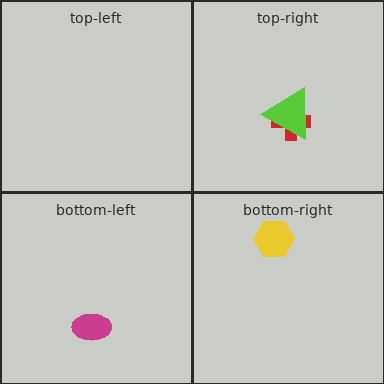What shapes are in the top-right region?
The red cross, the lime triangle.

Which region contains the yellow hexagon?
The bottom-right region.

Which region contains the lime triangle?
The top-right region.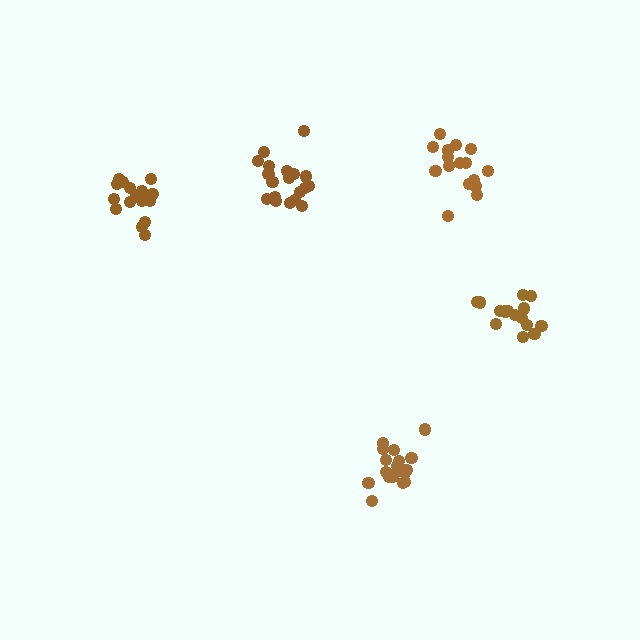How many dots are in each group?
Group 1: 16 dots, Group 2: 19 dots, Group 3: 20 dots, Group 4: 16 dots, Group 5: 16 dots (87 total).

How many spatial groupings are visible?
There are 5 spatial groupings.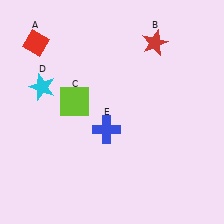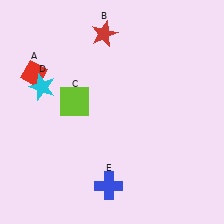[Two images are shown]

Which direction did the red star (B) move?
The red star (B) moved left.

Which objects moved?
The objects that moved are: the red diamond (A), the red star (B), the blue cross (E).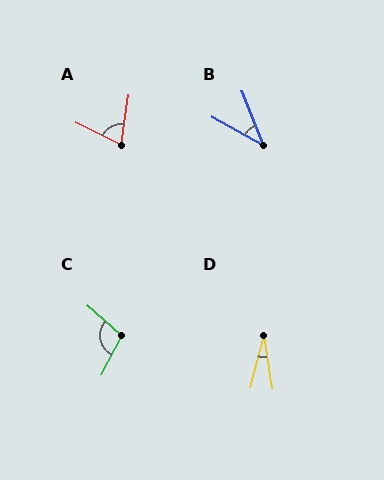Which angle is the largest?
C, at approximately 105 degrees.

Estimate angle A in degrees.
Approximately 73 degrees.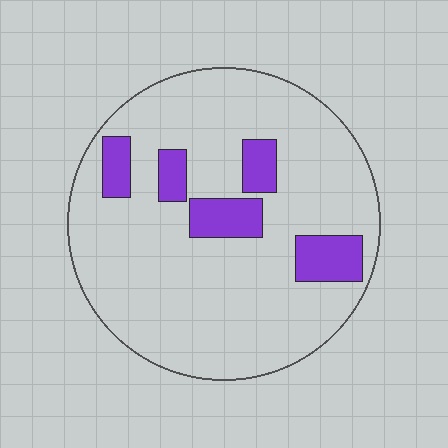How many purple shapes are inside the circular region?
5.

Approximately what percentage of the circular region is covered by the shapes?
Approximately 15%.